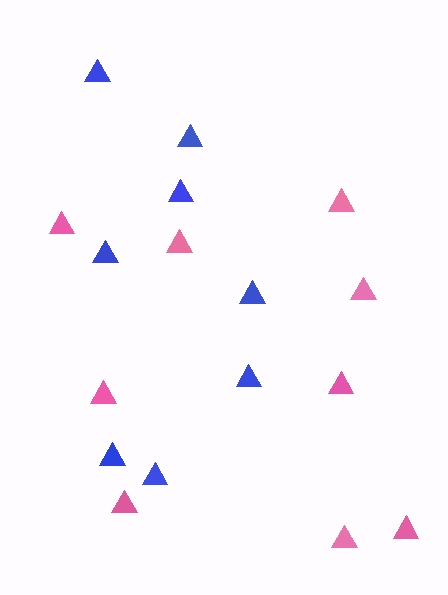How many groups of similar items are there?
There are 2 groups: one group of pink triangles (9) and one group of blue triangles (8).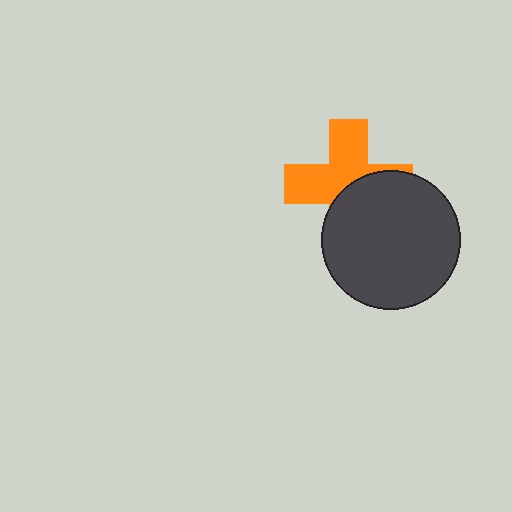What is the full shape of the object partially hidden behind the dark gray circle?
The partially hidden object is an orange cross.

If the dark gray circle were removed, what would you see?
You would see the complete orange cross.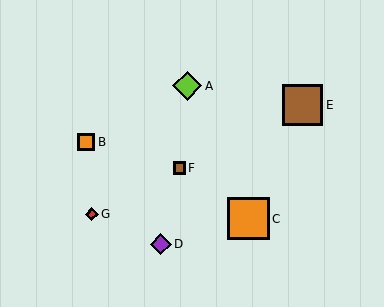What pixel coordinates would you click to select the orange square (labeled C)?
Click at (248, 219) to select the orange square C.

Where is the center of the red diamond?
The center of the red diamond is at (92, 214).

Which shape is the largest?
The orange square (labeled C) is the largest.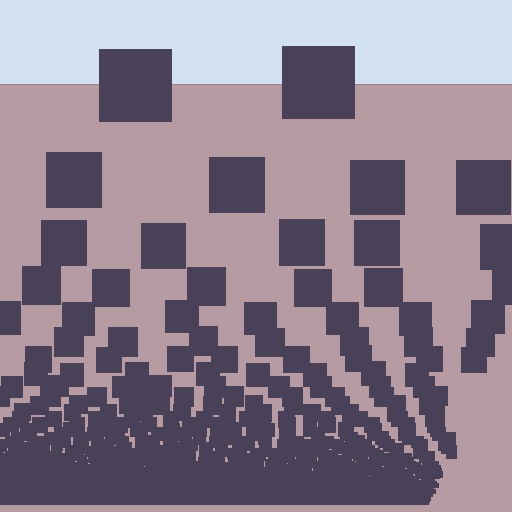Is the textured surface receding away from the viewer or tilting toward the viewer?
The surface appears to tilt toward the viewer. Texture elements get larger and sparser toward the top.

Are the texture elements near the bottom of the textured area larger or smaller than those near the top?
Smaller. The gradient is inverted — elements near the bottom are smaller and denser.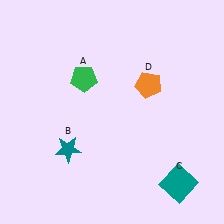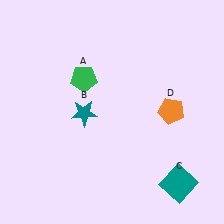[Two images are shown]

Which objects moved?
The objects that moved are: the teal star (B), the orange pentagon (D).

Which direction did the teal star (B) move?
The teal star (B) moved up.